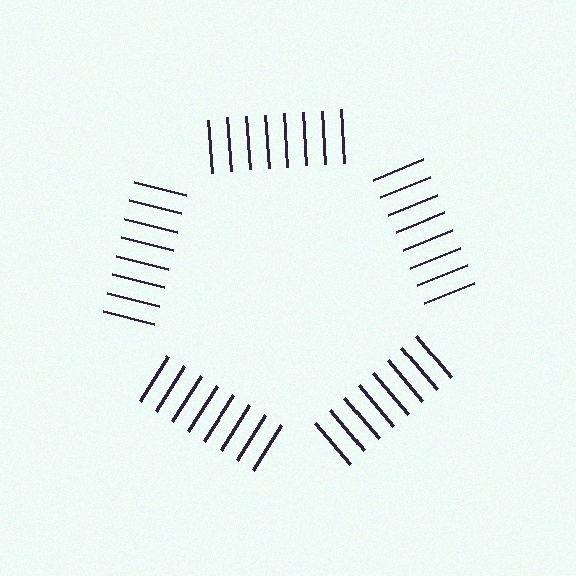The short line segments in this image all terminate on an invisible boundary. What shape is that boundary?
An illusory pentagon — the line segments terminate on its edges but no continuous stroke is drawn.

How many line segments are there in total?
40 — 8 along each of the 5 edges.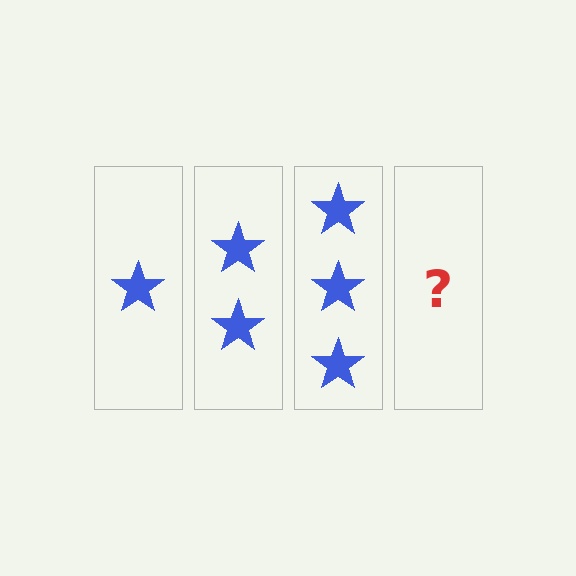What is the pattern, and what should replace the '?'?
The pattern is that each step adds one more star. The '?' should be 4 stars.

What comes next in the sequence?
The next element should be 4 stars.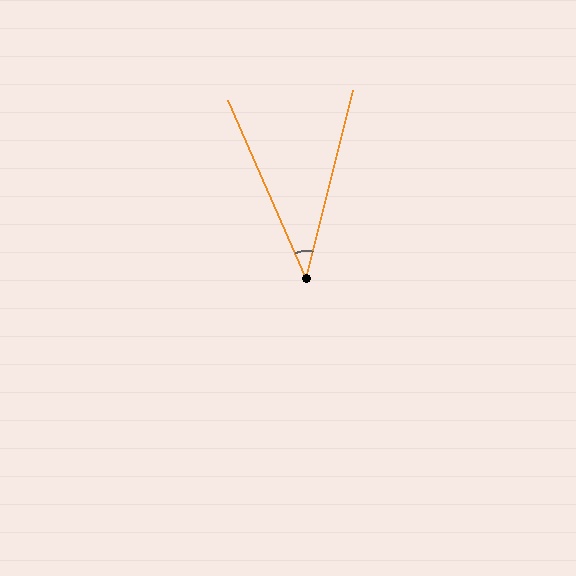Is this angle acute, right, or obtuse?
It is acute.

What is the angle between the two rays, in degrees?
Approximately 38 degrees.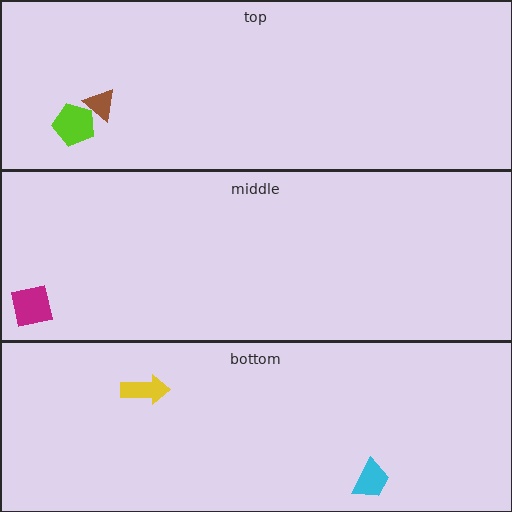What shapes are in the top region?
The brown triangle, the lime pentagon.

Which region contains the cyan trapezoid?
The bottom region.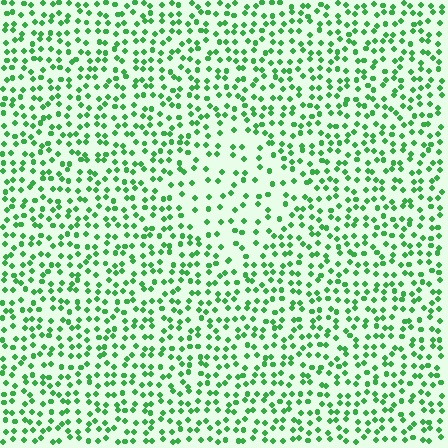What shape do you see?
I see a diamond.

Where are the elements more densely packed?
The elements are more densely packed outside the diamond boundary.